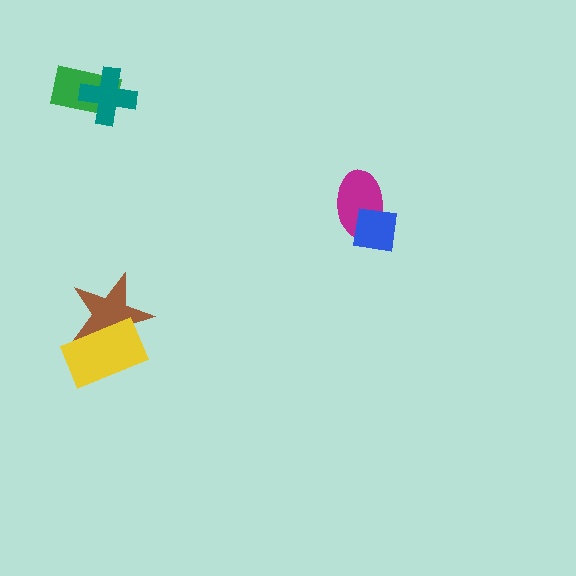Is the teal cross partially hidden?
No, no other shape covers it.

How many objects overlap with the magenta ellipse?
1 object overlaps with the magenta ellipse.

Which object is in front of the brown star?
The yellow rectangle is in front of the brown star.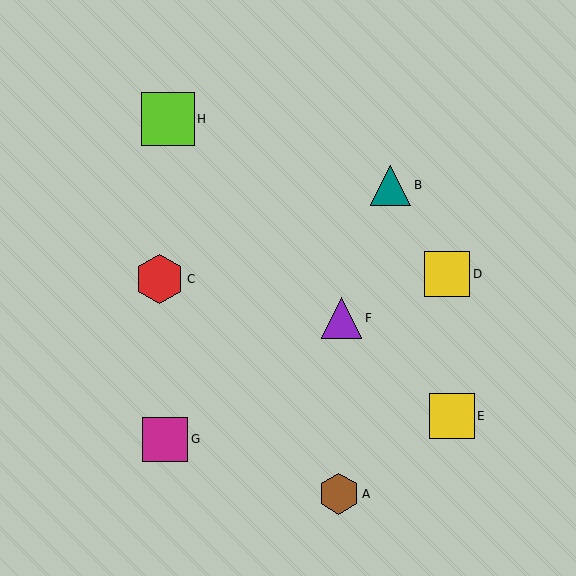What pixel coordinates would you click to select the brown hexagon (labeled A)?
Click at (339, 494) to select the brown hexagon A.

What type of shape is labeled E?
Shape E is a yellow square.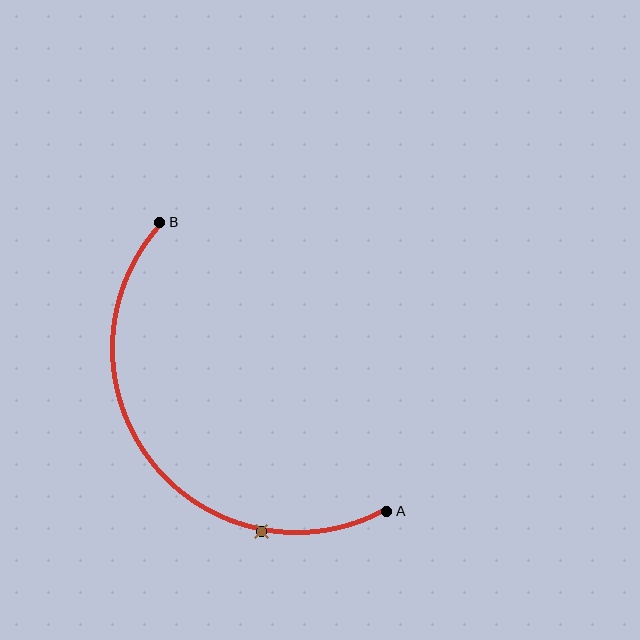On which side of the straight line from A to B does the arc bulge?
The arc bulges below and to the left of the straight line connecting A and B.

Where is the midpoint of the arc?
The arc midpoint is the point on the curve farthest from the straight line joining A and B. It sits below and to the left of that line.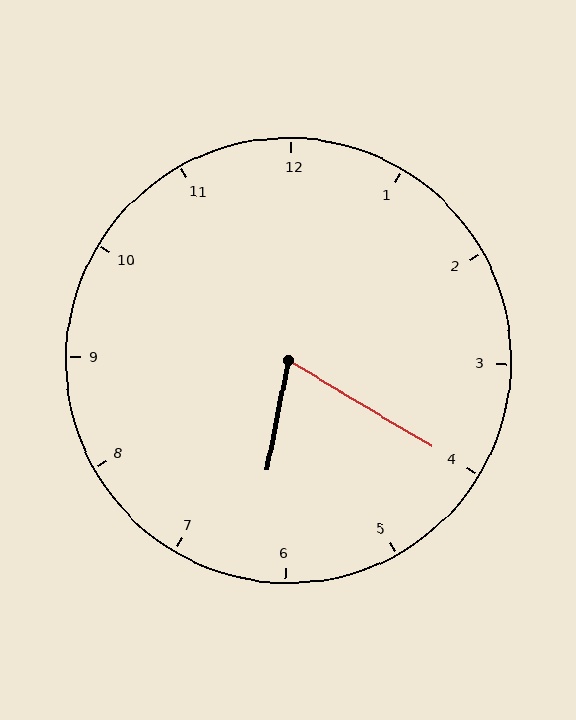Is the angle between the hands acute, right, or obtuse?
It is acute.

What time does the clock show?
6:20.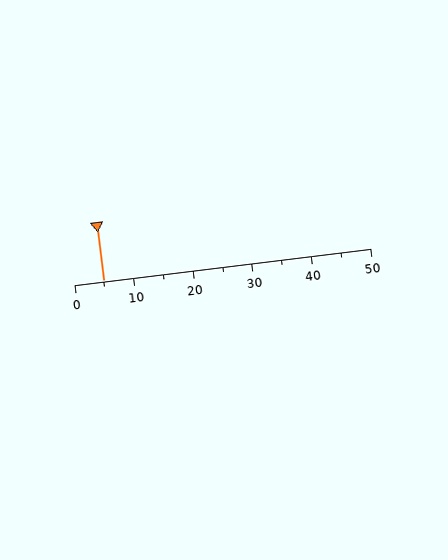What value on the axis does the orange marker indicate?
The marker indicates approximately 5.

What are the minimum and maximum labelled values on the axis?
The axis runs from 0 to 50.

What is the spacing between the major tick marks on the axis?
The major ticks are spaced 10 apart.